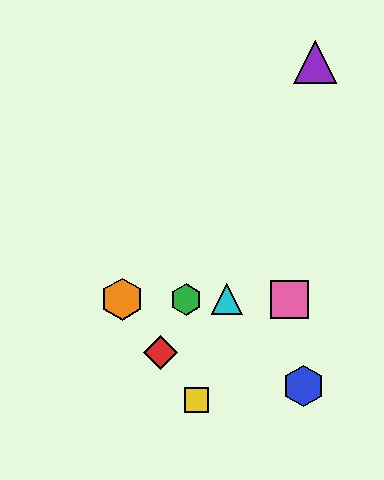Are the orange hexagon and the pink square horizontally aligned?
Yes, both are at y≈299.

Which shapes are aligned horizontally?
The green hexagon, the orange hexagon, the cyan triangle, the pink square are aligned horizontally.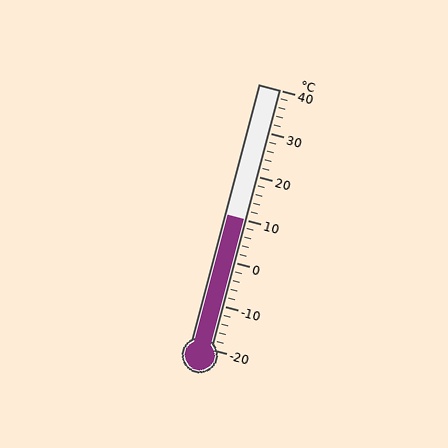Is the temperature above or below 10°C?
The temperature is at 10°C.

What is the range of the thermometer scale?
The thermometer scale ranges from -20°C to 40°C.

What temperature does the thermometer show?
The thermometer shows approximately 10°C.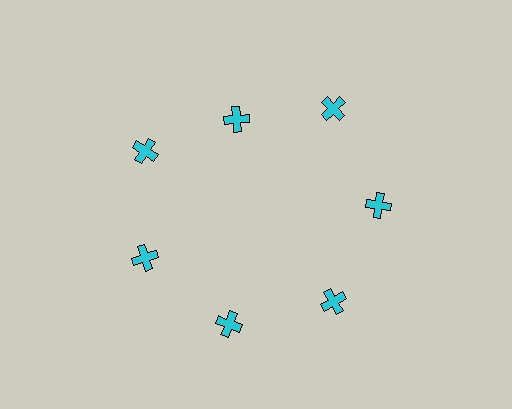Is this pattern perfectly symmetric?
No. The 7 cyan crosses are arranged in a ring, but one element near the 12 o'clock position is pulled inward toward the center, breaking the 7-fold rotational symmetry.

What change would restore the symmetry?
The symmetry would be restored by moving it outward, back onto the ring so that all 7 crosses sit at equal angles and equal distance from the center.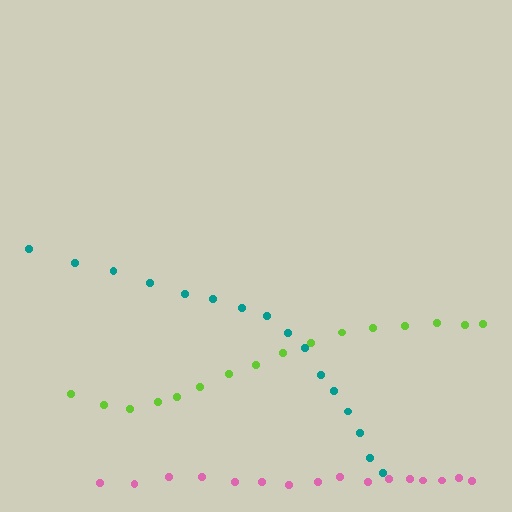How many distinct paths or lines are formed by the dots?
There are 3 distinct paths.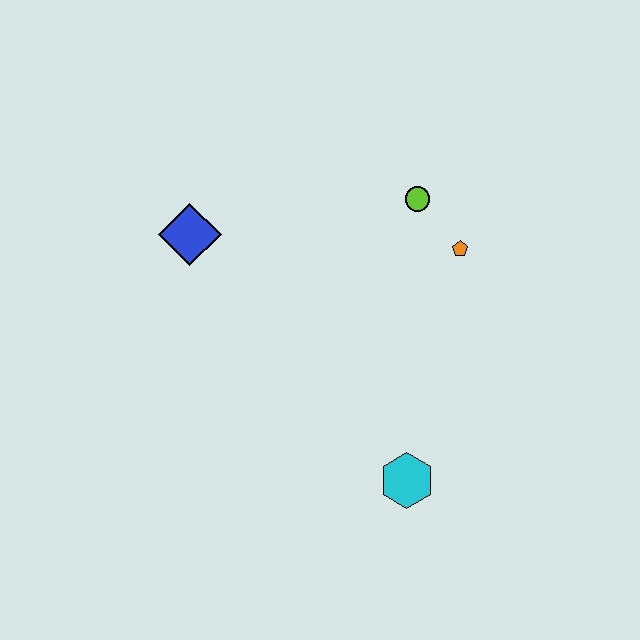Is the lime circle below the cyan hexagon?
No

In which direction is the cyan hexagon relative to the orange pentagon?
The cyan hexagon is below the orange pentagon.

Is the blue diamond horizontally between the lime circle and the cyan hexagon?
No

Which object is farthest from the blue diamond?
The cyan hexagon is farthest from the blue diamond.